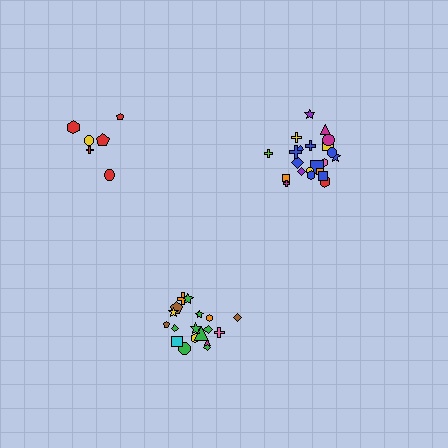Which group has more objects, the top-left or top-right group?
The top-right group.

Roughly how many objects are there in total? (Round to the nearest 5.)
Roughly 45 objects in total.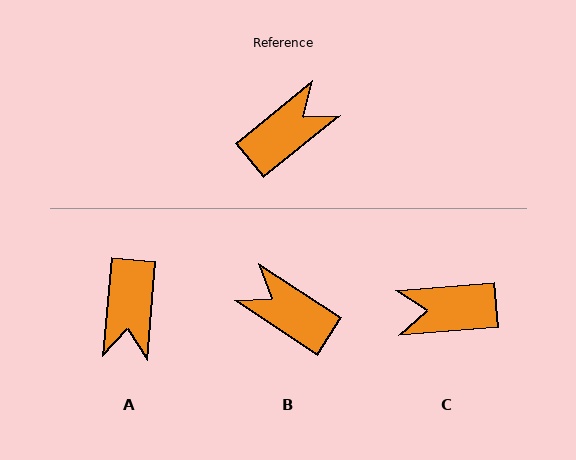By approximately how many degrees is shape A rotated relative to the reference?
Approximately 134 degrees clockwise.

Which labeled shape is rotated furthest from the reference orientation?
C, about 146 degrees away.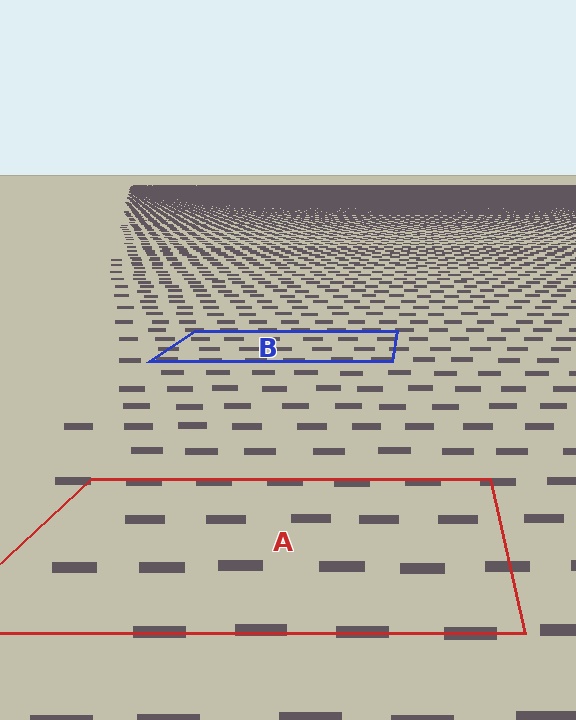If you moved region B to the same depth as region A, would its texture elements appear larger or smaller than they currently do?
They would appear larger. At a closer depth, the same texture elements are projected at a bigger on-screen size.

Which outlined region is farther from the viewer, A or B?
Region B is farther from the viewer — the texture elements inside it appear smaller and more densely packed.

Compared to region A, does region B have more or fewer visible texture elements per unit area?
Region B has more texture elements per unit area — they are packed more densely because it is farther away.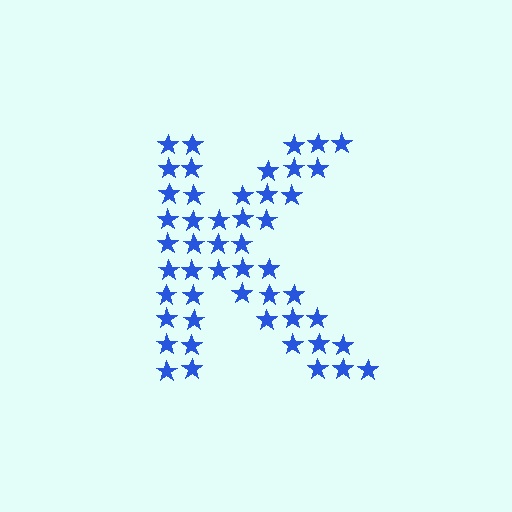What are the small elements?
The small elements are stars.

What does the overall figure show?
The overall figure shows the letter K.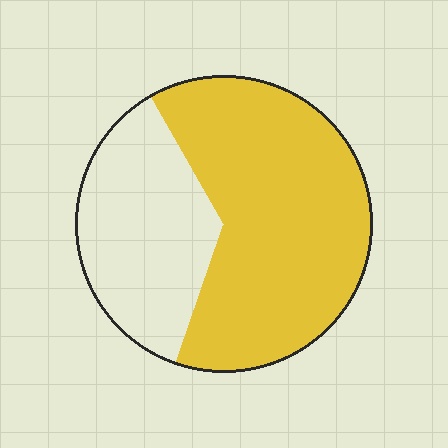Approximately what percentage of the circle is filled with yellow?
Approximately 65%.